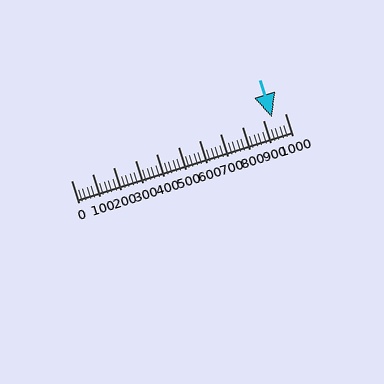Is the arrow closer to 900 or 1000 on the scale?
The arrow is closer to 900.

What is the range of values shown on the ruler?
The ruler shows values from 0 to 1000.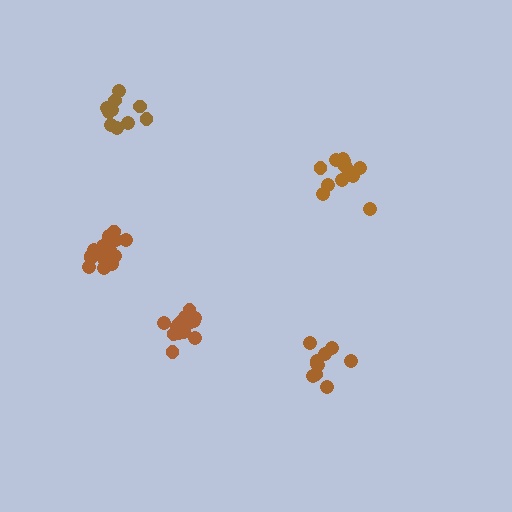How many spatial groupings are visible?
There are 5 spatial groupings.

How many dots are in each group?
Group 1: 12 dots, Group 2: 16 dots, Group 3: 10 dots, Group 4: 16 dots, Group 5: 10 dots (64 total).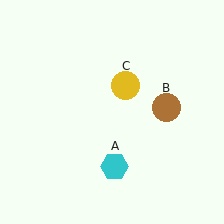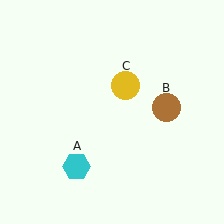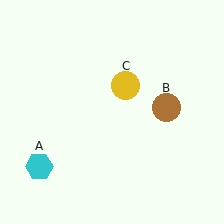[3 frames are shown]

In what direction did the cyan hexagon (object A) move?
The cyan hexagon (object A) moved left.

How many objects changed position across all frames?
1 object changed position: cyan hexagon (object A).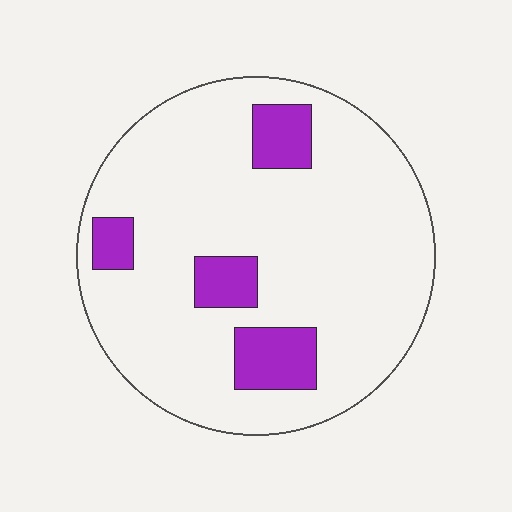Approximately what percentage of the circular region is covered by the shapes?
Approximately 15%.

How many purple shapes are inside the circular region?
4.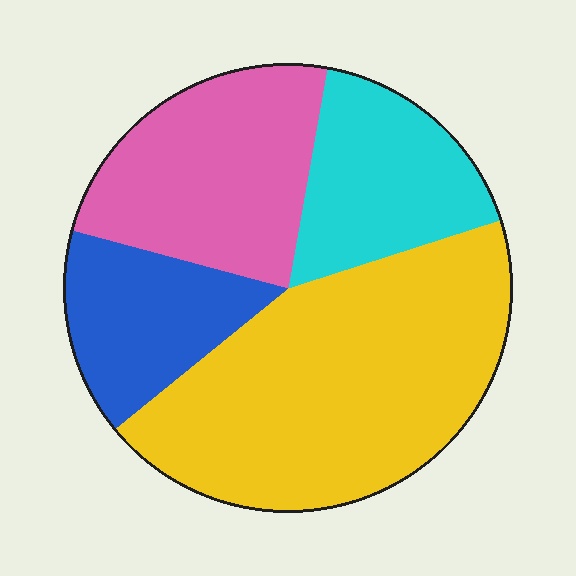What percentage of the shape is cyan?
Cyan takes up less than a quarter of the shape.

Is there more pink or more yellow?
Yellow.